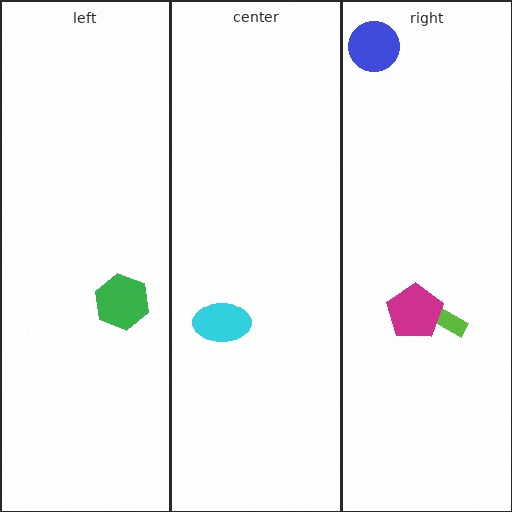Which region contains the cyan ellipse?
The center region.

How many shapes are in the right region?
3.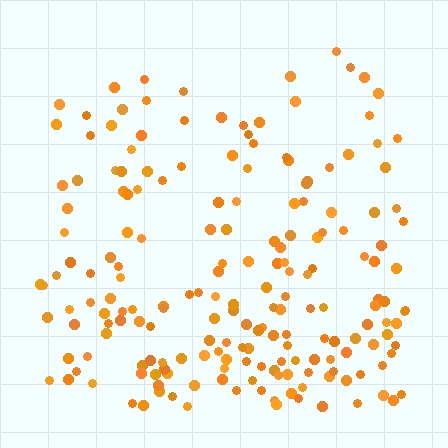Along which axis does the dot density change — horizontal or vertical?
Vertical.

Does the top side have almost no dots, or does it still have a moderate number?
Still a moderate number, just noticeably fewer than the bottom.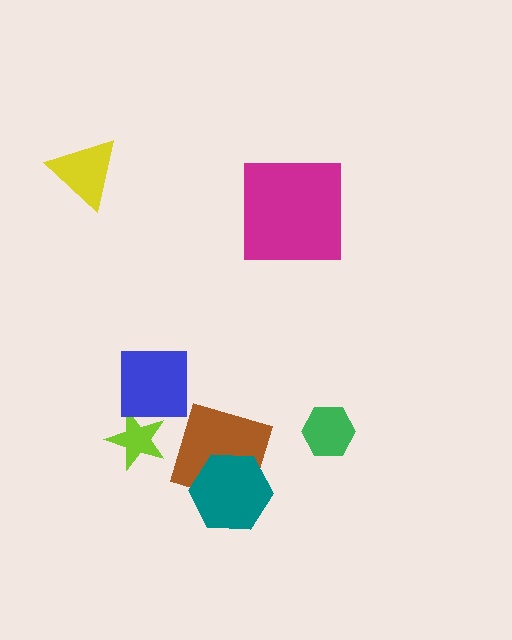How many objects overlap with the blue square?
1 object overlaps with the blue square.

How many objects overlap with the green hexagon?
0 objects overlap with the green hexagon.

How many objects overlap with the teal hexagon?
1 object overlaps with the teal hexagon.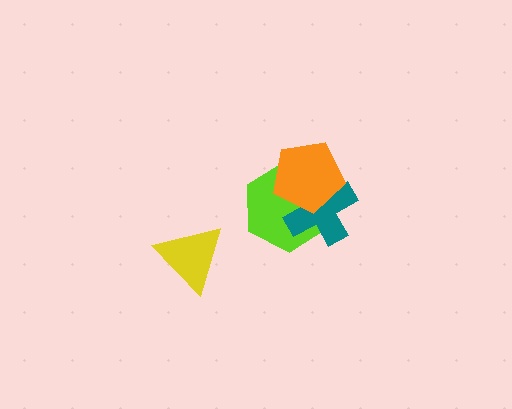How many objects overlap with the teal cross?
2 objects overlap with the teal cross.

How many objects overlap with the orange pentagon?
2 objects overlap with the orange pentagon.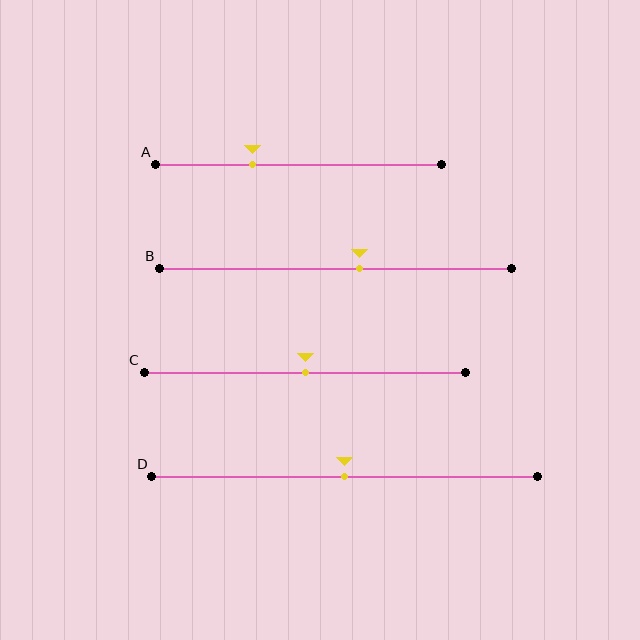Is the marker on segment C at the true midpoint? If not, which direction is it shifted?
Yes, the marker on segment C is at the true midpoint.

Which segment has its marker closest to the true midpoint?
Segment C has its marker closest to the true midpoint.